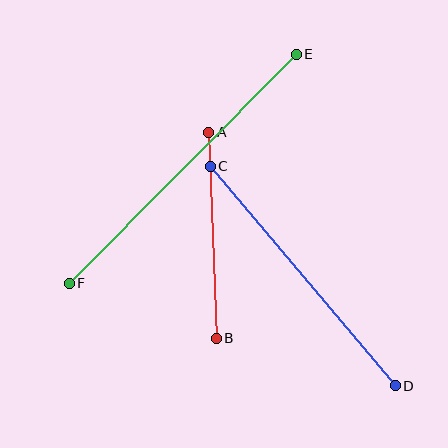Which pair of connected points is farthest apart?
Points E and F are farthest apart.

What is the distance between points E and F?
The distance is approximately 322 pixels.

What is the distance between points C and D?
The distance is approximately 287 pixels.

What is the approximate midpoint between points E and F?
The midpoint is at approximately (183, 169) pixels.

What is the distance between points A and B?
The distance is approximately 206 pixels.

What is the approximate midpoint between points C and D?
The midpoint is at approximately (303, 276) pixels.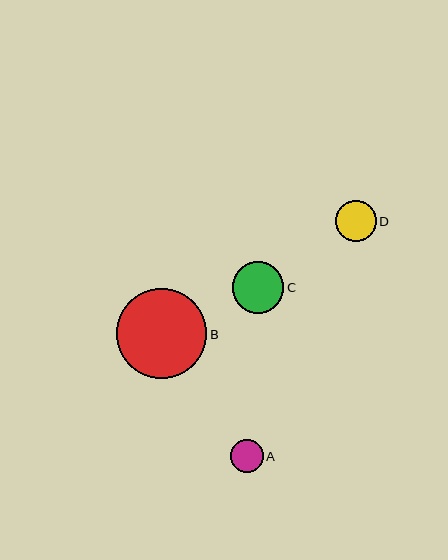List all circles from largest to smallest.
From largest to smallest: B, C, D, A.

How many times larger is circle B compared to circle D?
Circle B is approximately 2.2 times the size of circle D.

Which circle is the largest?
Circle B is the largest with a size of approximately 90 pixels.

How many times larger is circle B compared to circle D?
Circle B is approximately 2.2 times the size of circle D.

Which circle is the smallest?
Circle A is the smallest with a size of approximately 33 pixels.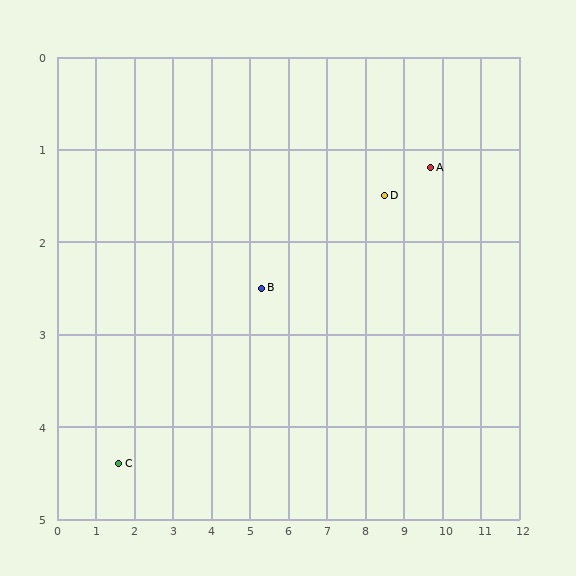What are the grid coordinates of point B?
Point B is at approximately (5.3, 2.5).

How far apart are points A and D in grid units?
Points A and D are about 1.2 grid units apart.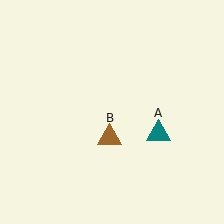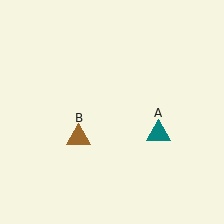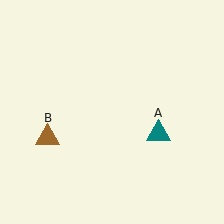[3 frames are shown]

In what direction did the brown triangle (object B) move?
The brown triangle (object B) moved left.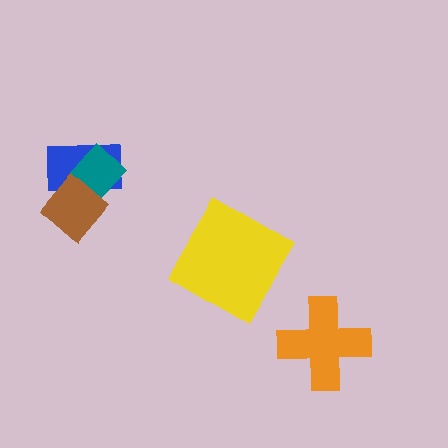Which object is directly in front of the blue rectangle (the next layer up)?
The teal diamond is directly in front of the blue rectangle.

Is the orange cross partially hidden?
No, no other shape covers it.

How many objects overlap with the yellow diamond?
0 objects overlap with the yellow diamond.